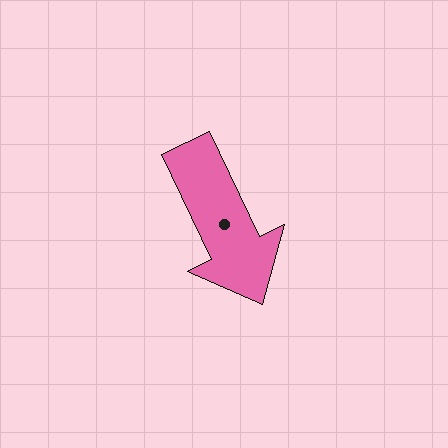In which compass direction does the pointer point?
Southeast.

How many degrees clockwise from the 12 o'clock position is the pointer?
Approximately 154 degrees.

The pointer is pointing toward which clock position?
Roughly 5 o'clock.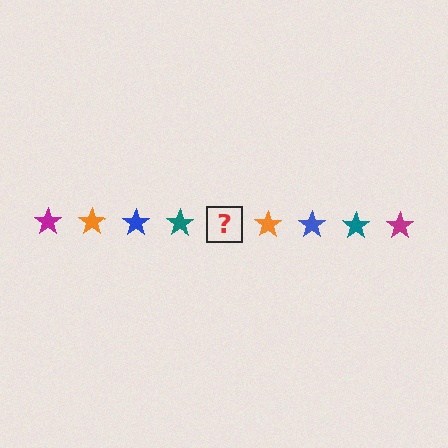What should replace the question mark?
The question mark should be replaced with a magenta star.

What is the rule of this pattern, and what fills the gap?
The rule is that the pattern cycles through magenta, orange, blue, teal stars. The gap should be filled with a magenta star.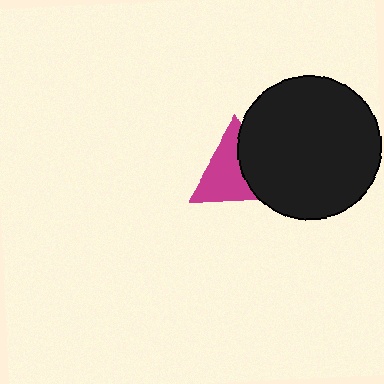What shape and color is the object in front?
The object in front is a black circle.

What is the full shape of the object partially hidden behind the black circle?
The partially hidden object is a magenta triangle.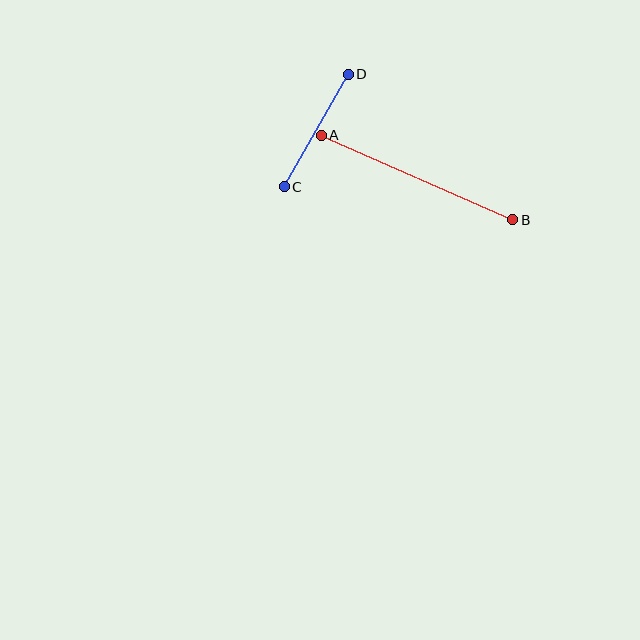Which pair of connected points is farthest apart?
Points A and B are farthest apart.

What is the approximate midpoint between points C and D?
The midpoint is at approximately (316, 130) pixels.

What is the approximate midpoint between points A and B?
The midpoint is at approximately (417, 178) pixels.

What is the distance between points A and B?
The distance is approximately 209 pixels.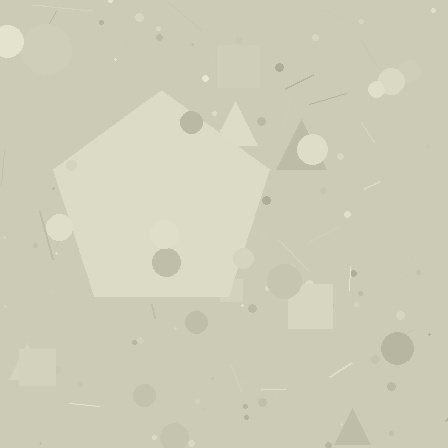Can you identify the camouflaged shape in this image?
The camouflaged shape is a pentagon.